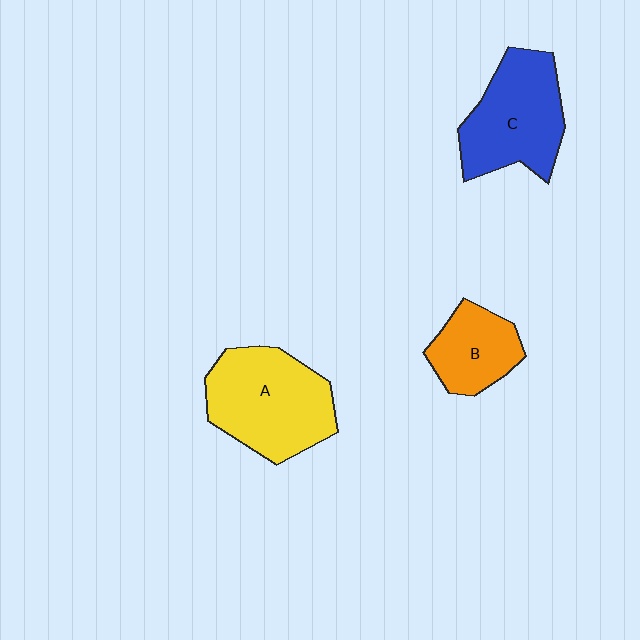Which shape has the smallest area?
Shape B (orange).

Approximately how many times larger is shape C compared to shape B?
Approximately 1.6 times.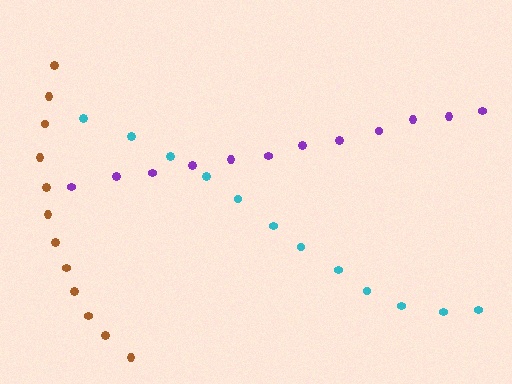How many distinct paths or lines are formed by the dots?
There are 3 distinct paths.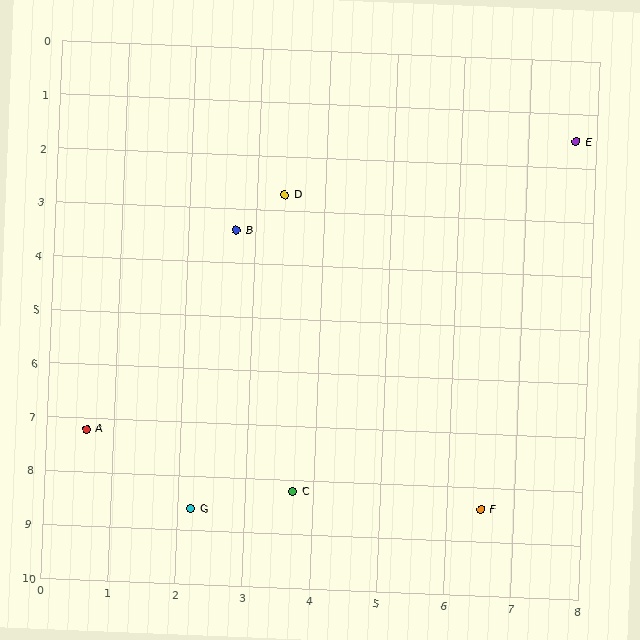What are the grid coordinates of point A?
Point A is at approximately (0.6, 7.2).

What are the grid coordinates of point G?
Point G is at approximately (2.2, 8.6).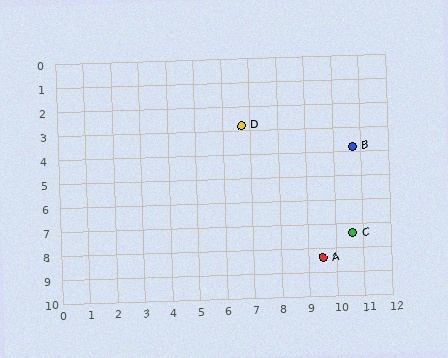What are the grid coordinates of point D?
Point D is at approximately (6.7, 2.8).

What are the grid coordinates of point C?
Point C is at approximately (10.6, 7.4).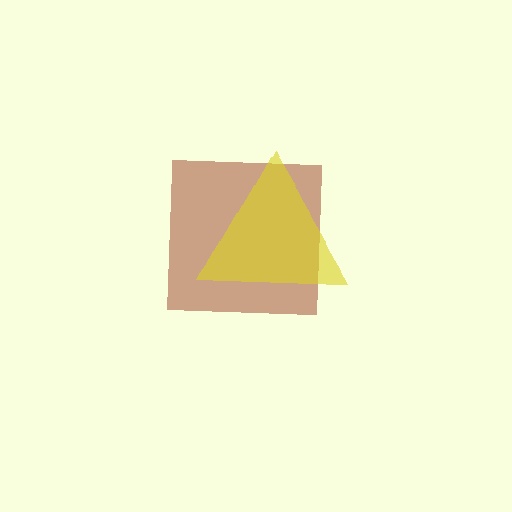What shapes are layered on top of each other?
The layered shapes are: a brown square, a yellow triangle.